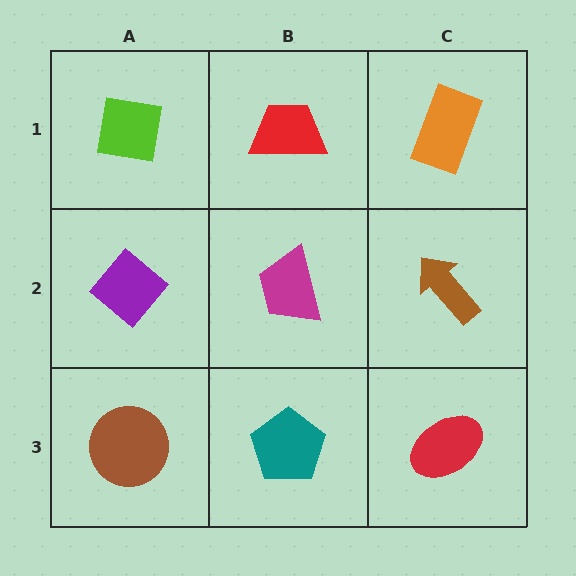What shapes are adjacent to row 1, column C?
A brown arrow (row 2, column C), a red trapezoid (row 1, column B).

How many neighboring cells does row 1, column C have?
2.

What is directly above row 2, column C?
An orange rectangle.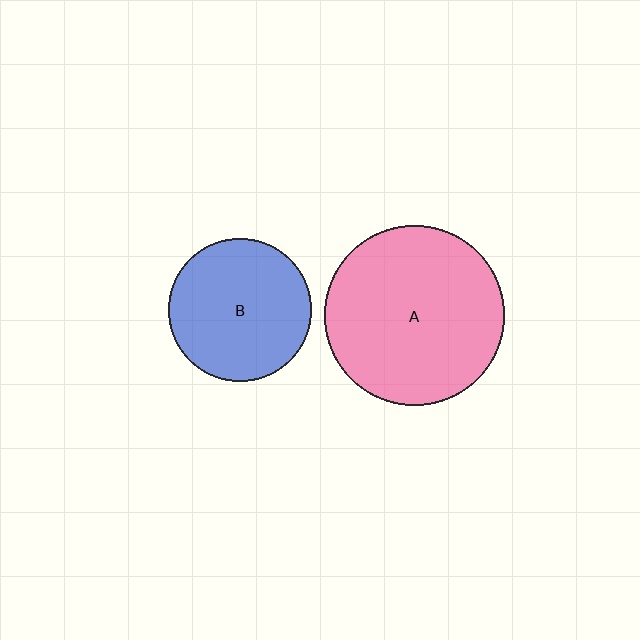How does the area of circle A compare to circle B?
Approximately 1.6 times.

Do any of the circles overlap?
No, none of the circles overlap.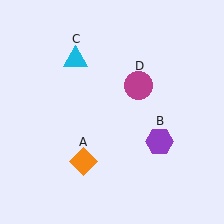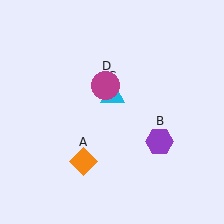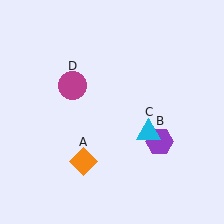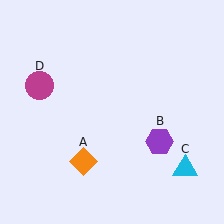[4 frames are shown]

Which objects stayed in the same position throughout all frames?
Orange diamond (object A) and purple hexagon (object B) remained stationary.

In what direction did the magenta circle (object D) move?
The magenta circle (object D) moved left.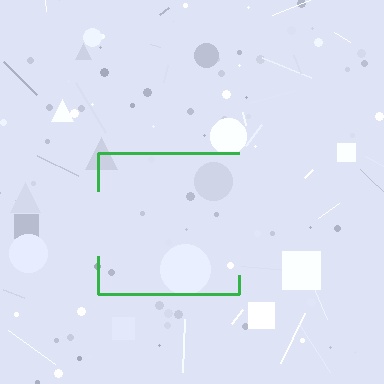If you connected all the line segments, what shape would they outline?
They would outline a square.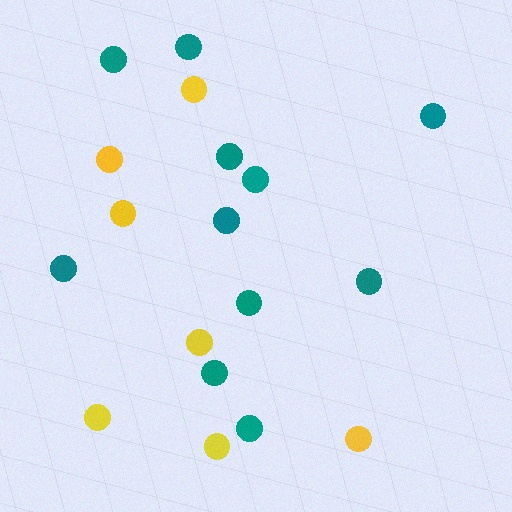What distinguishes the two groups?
There are 2 groups: one group of yellow circles (7) and one group of teal circles (11).